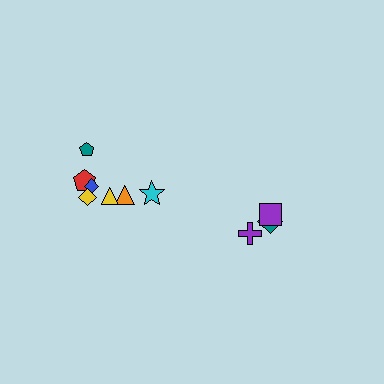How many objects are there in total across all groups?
There are 10 objects.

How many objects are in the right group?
There are 3 objects.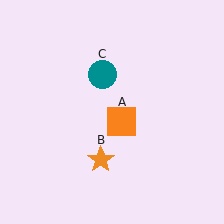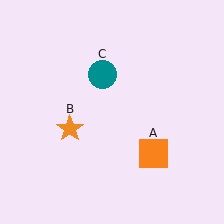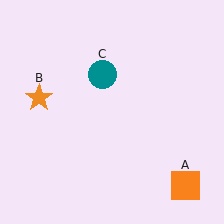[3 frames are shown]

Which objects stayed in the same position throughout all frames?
Teal circle (object C) remained stationary.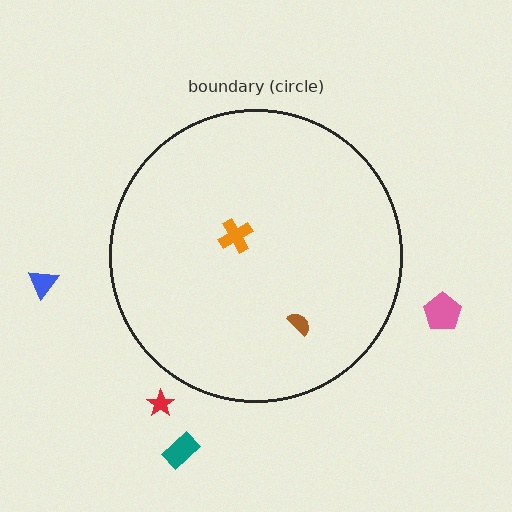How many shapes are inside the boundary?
2 inside, 4 outside.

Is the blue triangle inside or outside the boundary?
Outside.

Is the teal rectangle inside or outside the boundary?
Outside.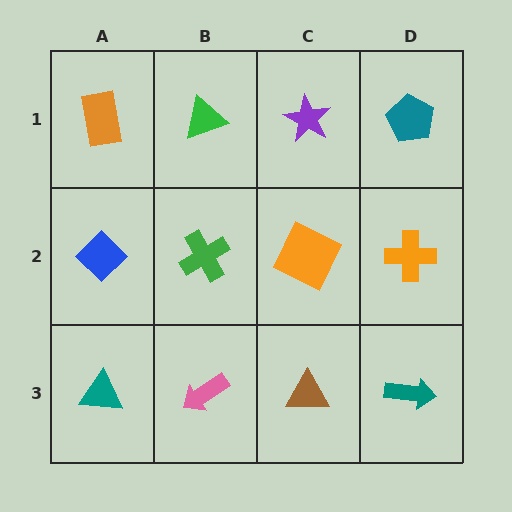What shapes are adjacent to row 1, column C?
An orange square (row 2, column C), a green triangle (row 1, column B), a teal pentagon (row 1, column D).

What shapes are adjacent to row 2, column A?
An orange rectangle (row 1, column A), a teal triangle (row 3, column A), a green cross (row 2, column B).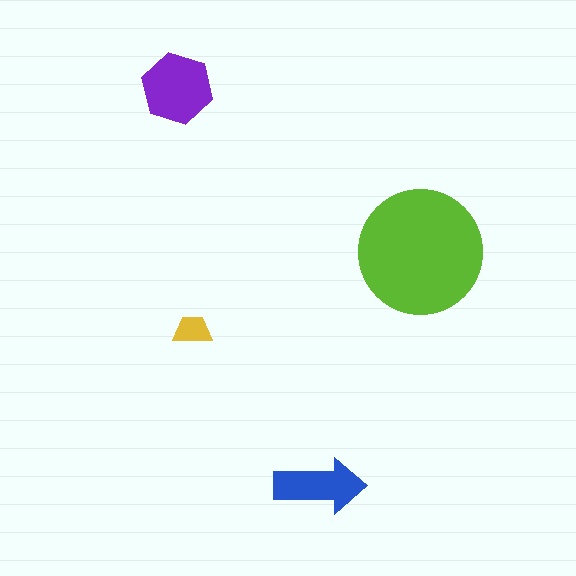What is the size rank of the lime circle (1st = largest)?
1st.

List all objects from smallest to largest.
The yellow trapezoid, the blue arrow, the purple hexagon, the lime circle.